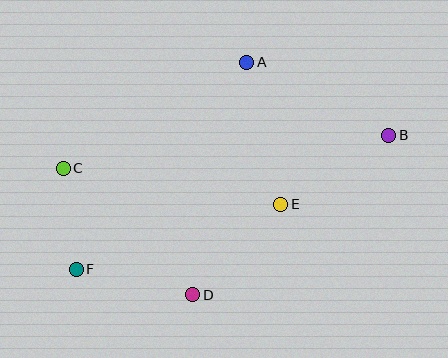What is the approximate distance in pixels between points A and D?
The distance between A and D is approximately 239 pixels.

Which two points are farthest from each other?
Points B and F are farthest from each other.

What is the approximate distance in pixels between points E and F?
The distance between E and F is approximately 215 pixels.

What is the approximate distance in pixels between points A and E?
The distance between A and E is approximately 146 pixels.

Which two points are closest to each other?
Points C and F are closest to each other.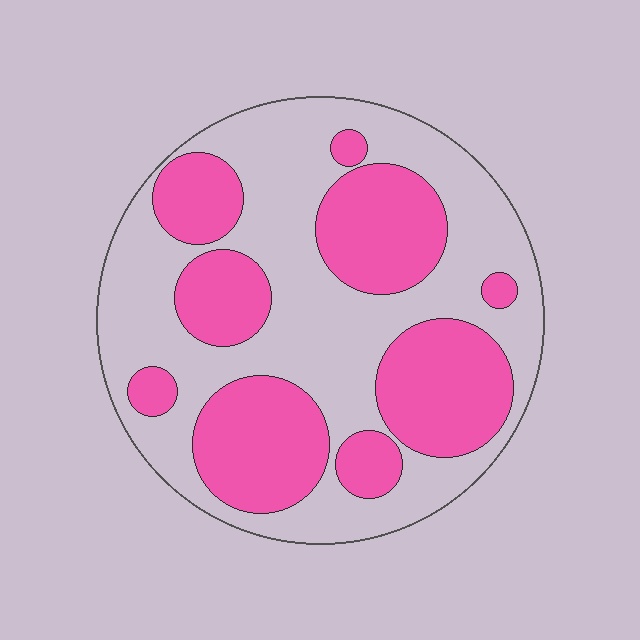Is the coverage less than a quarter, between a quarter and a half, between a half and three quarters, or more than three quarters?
Between a quarter and a half.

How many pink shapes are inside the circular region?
9.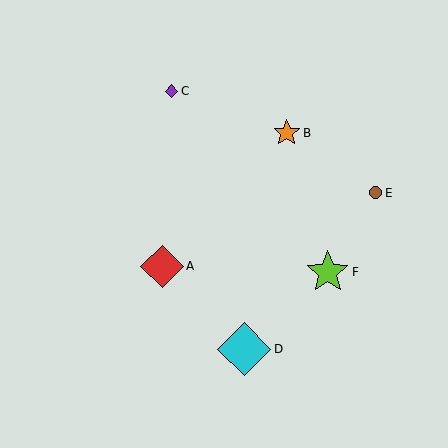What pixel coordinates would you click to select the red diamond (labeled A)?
Click at (162, 266) to select the red diamond A.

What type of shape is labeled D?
Shape D is a cyan diamond.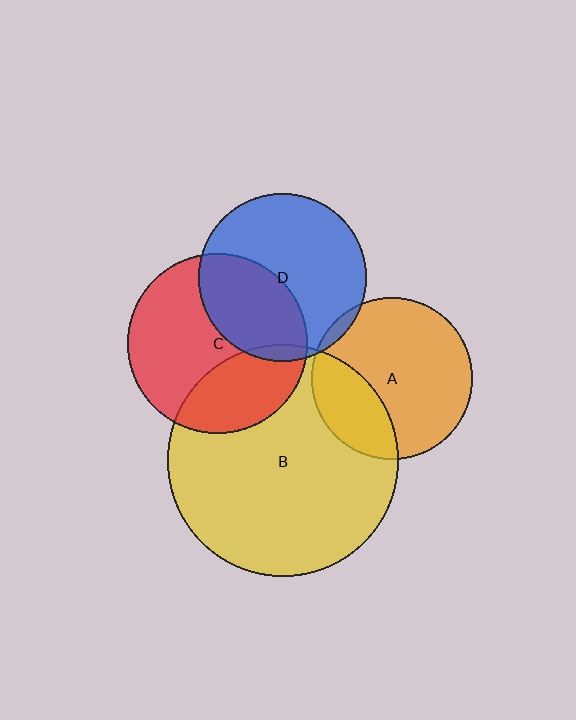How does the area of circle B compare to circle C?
Approximately 1.7 times.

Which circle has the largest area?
Circle B (yellow).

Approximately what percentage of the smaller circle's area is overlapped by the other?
Approximately 40%.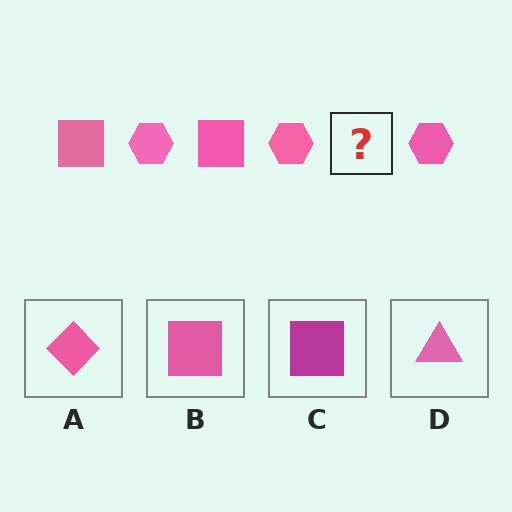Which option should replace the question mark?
Option B.